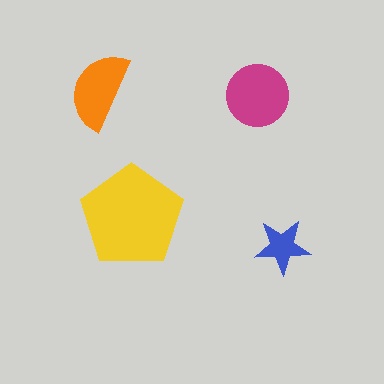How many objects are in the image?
There are 4 objects in the image.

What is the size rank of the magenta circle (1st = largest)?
2nd.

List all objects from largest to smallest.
The yellow pentagon, the magenta circle, the orange semicircle, the blue star.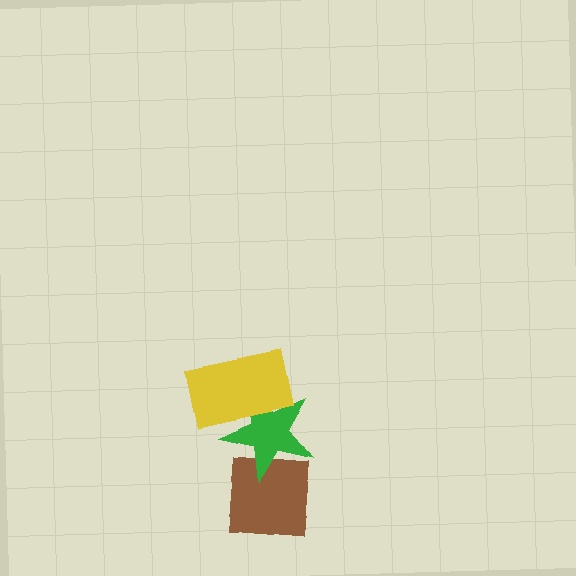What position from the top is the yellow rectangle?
The yellow rectangle is 1st from the top.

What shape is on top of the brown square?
The green star is on top of the brown square.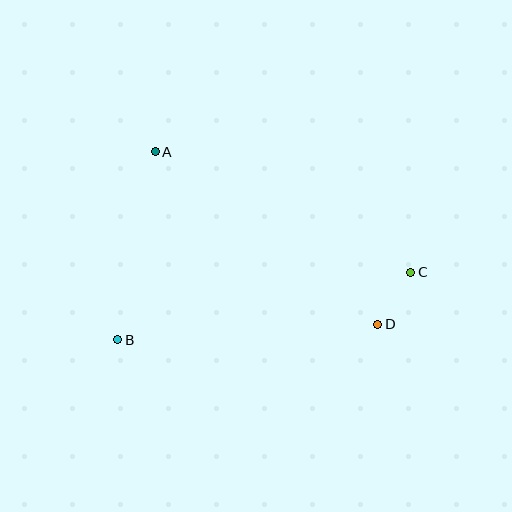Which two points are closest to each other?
Points C and D are closest to each other.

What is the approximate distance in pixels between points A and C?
The distance between A and C is approximately 283 pixels.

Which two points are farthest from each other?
Points B and C are farthest from each other.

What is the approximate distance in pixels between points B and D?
The distance between B and D is approximately 260 pixels.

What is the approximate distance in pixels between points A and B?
The distance between A and B is approximately 192 pixels.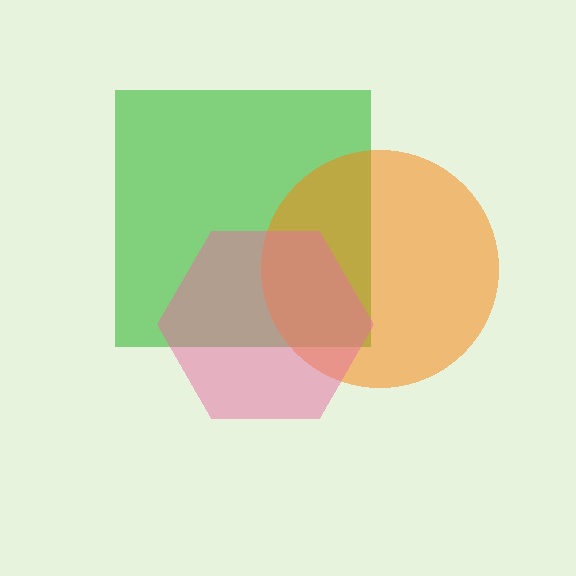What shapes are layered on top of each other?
The layered shapes are: a green square, an orange circle, a pink hexagon.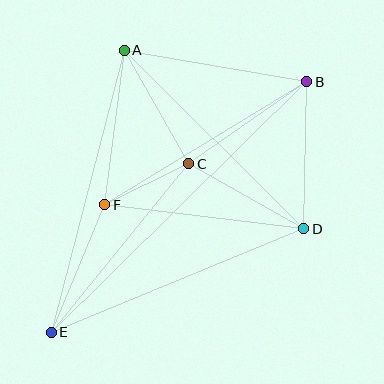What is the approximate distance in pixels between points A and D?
The distance between A and D is approximately 253 pixels.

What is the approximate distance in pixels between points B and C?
The distance between B and C is approximately 144 pixels.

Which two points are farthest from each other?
Points B and E are farthest from each other.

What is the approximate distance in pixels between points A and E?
The distance between A and E is approximately 291 pixels.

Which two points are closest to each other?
Points C and F are closest to each other.